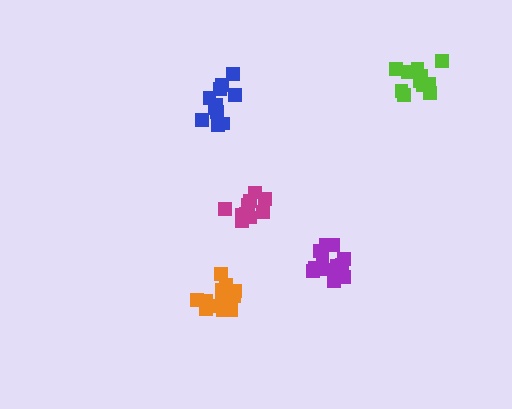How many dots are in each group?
Group 1: 13 dots, Group 2: 13 dots, Group 3: 11 dots, Group 4: 11 dots, Group 5: 10 dots (58 total).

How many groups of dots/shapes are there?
There are 5 groups.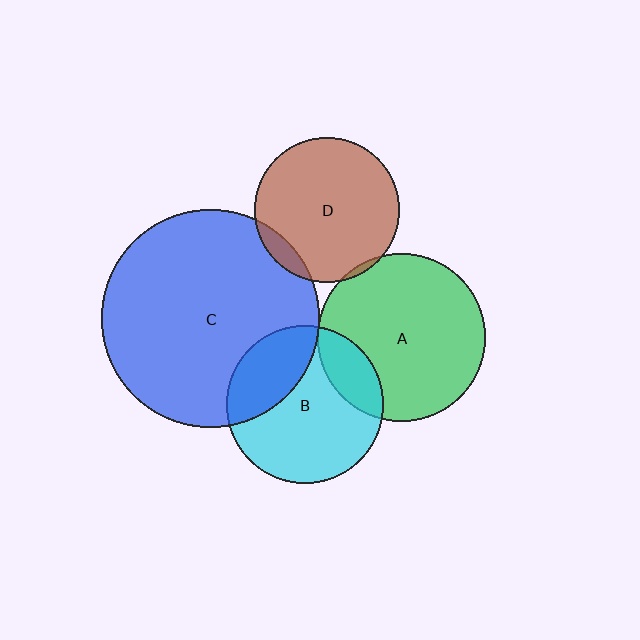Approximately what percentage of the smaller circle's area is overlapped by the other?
Approximately 10%.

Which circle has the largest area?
Circle C (blue).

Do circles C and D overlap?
Yes.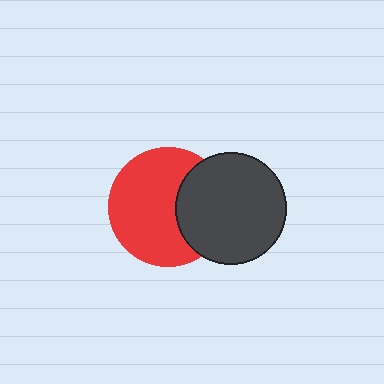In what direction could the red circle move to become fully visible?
The red circle could move left. That would shift it out from behind the dark gray circle entirely.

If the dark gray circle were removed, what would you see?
You would see the complete red circle.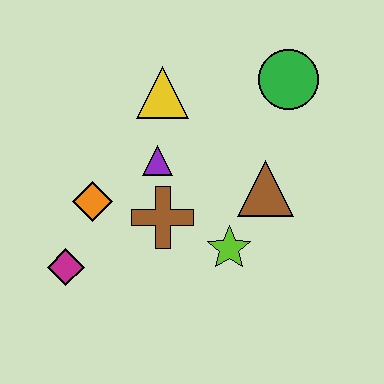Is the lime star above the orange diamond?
No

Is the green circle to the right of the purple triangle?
Yes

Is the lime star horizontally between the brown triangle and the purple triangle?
Yes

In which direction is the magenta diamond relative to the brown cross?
The magenta diamond is to the left of the brown cross.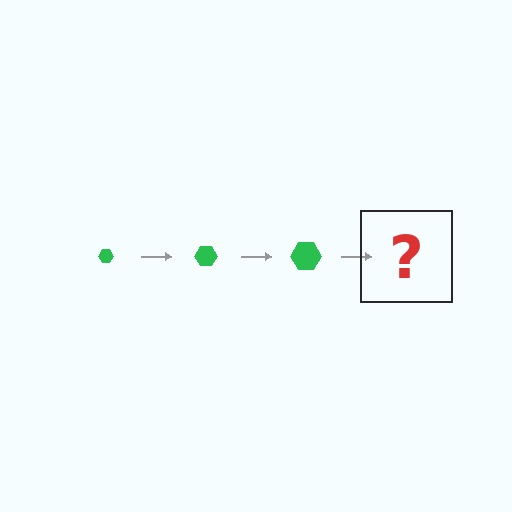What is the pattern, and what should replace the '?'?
The pattern is that the hexagon gets progressively larger each step. The '?' should be a green hexagon, larger than the previous one.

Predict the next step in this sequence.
The next step is a green hexagon, larger than the previous one.